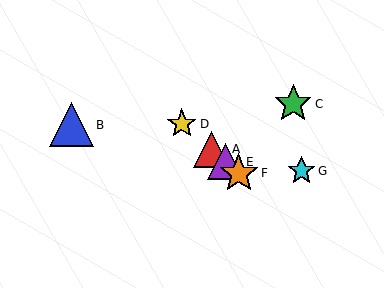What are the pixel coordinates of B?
Object B is at (71, 125).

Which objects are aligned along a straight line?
Objects A, D, E, F are aligned along a straight line.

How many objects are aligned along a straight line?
4 objects (A, D, E, F) are aligned along a straight line.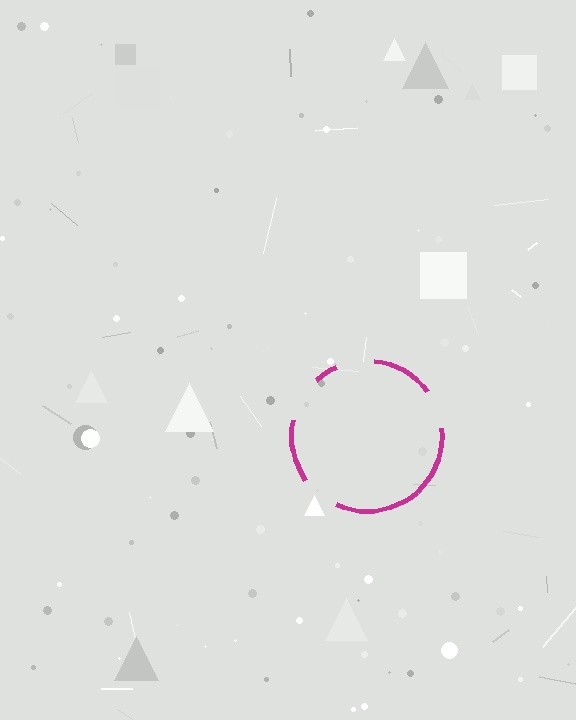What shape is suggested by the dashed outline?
The dashed outline suggests a circle.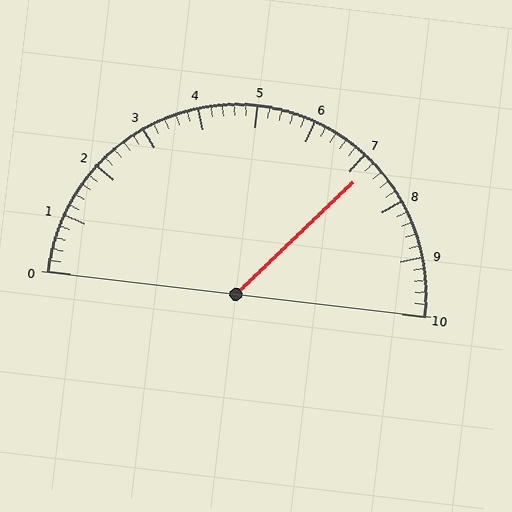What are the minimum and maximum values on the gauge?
The gauge ranges from 0 to 10.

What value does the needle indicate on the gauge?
The needle indicates approximately 7.2.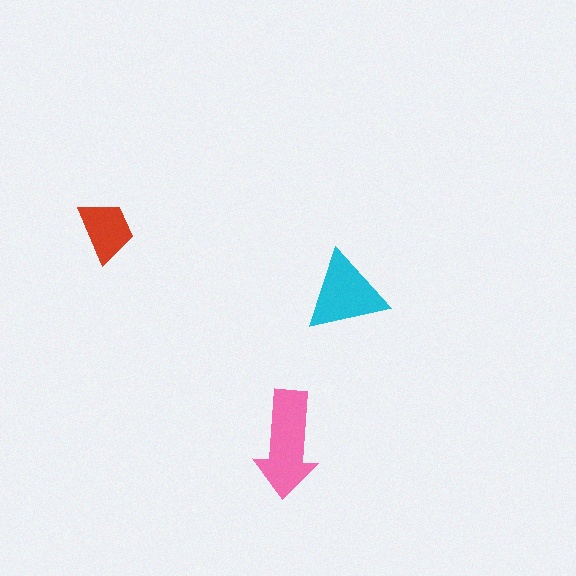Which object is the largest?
The pink arrow.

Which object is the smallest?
The red trapezoid.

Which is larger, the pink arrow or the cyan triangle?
The pink arrow.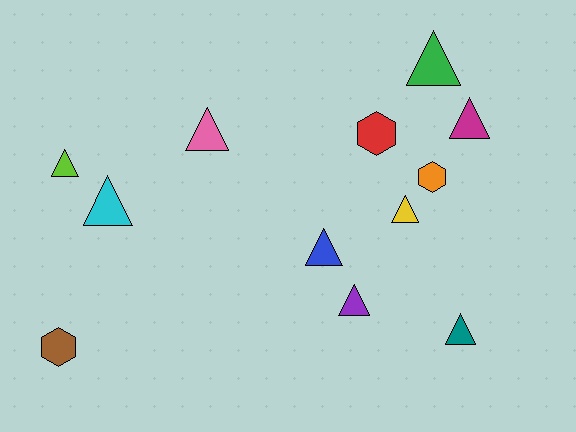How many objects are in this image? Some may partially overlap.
There are 12 objects.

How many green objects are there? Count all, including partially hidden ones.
There is 1 green object.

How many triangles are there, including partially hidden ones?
There are 9 triangles.